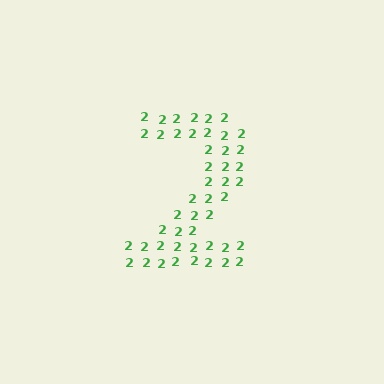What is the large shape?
The large shape is the digit 2.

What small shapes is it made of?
It is made of small digit 2's.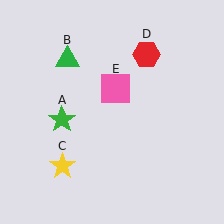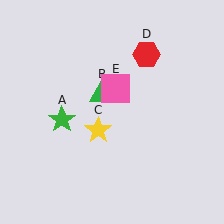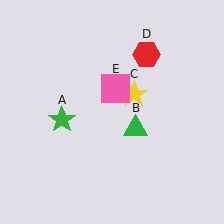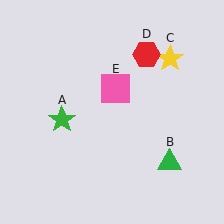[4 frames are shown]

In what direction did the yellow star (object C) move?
The yellow star (object C) moved up and to the right.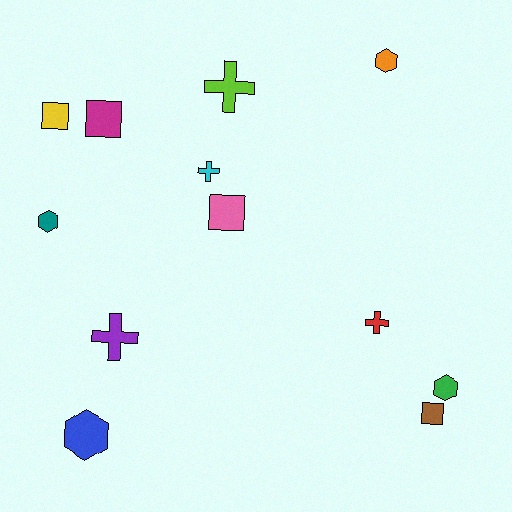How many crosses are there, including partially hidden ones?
There are 4 crosses.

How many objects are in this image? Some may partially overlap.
There are 12 objects.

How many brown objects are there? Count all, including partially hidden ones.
There is 1 brown object.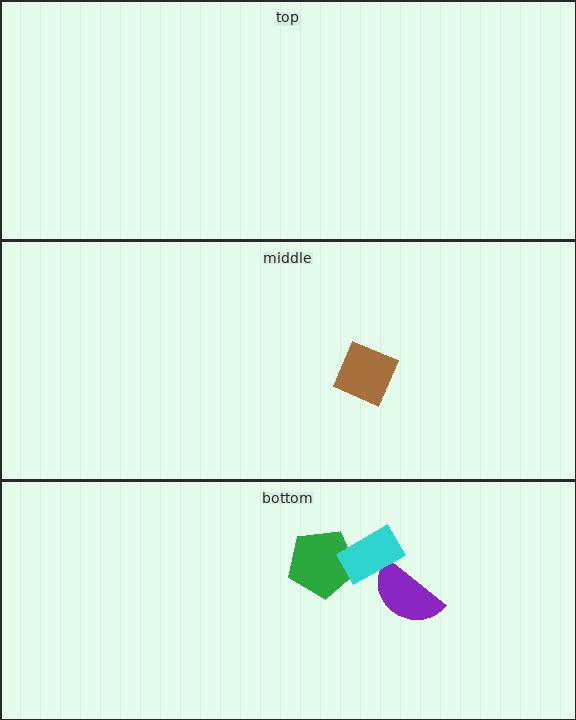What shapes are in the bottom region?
The purple semicircle, the green pentagon, the cyan rectangle.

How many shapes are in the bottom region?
3.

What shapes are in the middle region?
The brown diamond.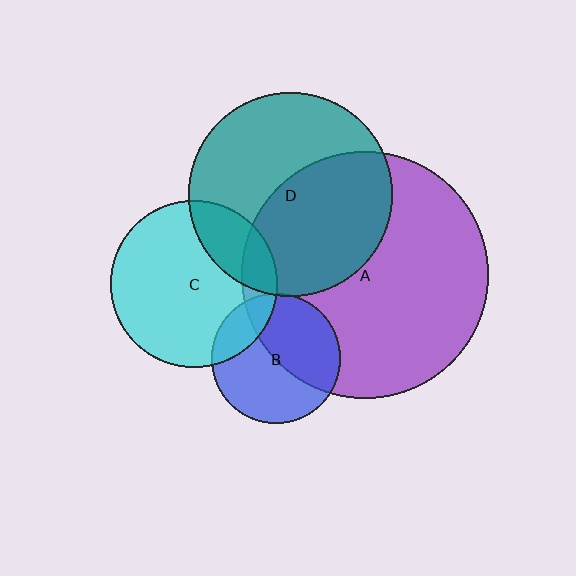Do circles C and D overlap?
Yes.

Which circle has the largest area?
Circle A (purple).